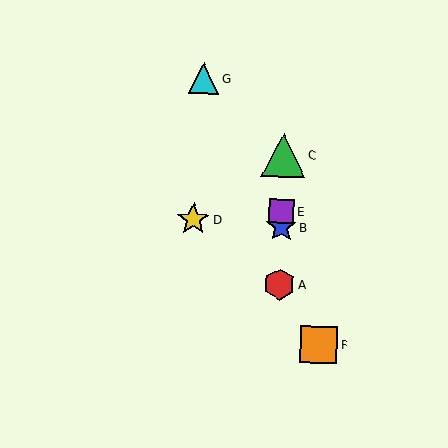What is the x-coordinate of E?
Object E is at x≈282.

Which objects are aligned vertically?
Objects A, B, C, E are aligned vertically.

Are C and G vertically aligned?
No, C is at x≈283 and G is at x≈203.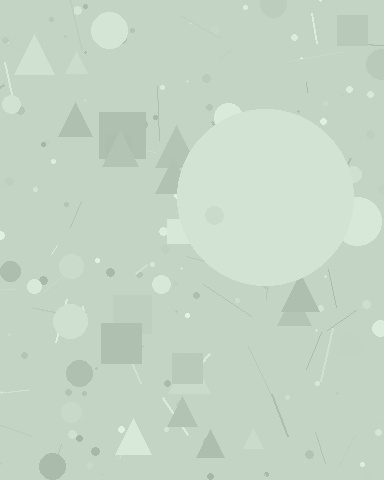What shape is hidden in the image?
A circle is hidden in the image.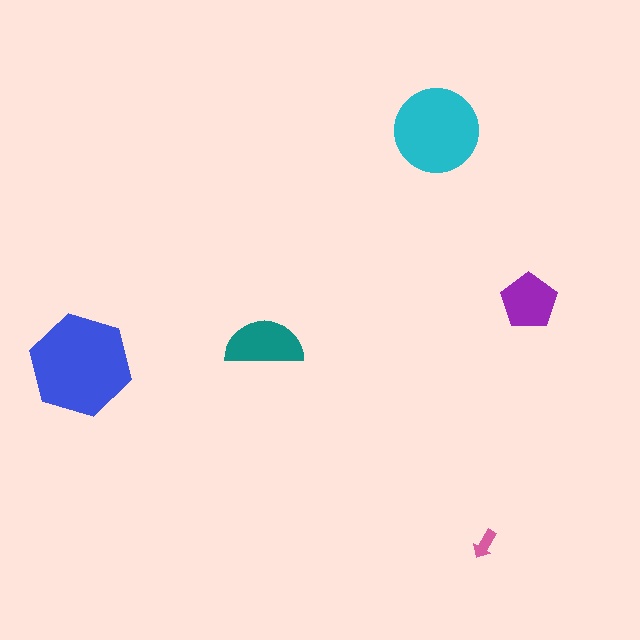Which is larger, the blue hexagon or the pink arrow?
The blue hexagon.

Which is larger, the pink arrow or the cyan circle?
The cyan circle.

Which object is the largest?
The blue hexagon.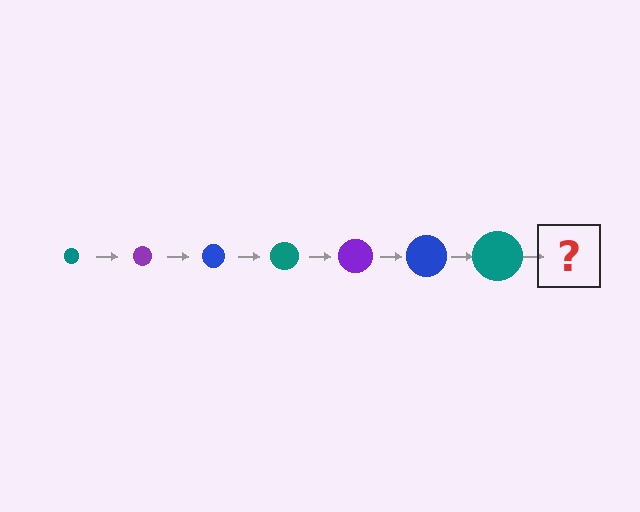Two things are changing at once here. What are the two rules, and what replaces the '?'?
The two rules are that the circle grows larger each step and the color cycles through teal, purple, and blue. The '?' should be a purple circle, larger than the previous one.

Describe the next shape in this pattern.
It should be a purple circle, larger than the previous one.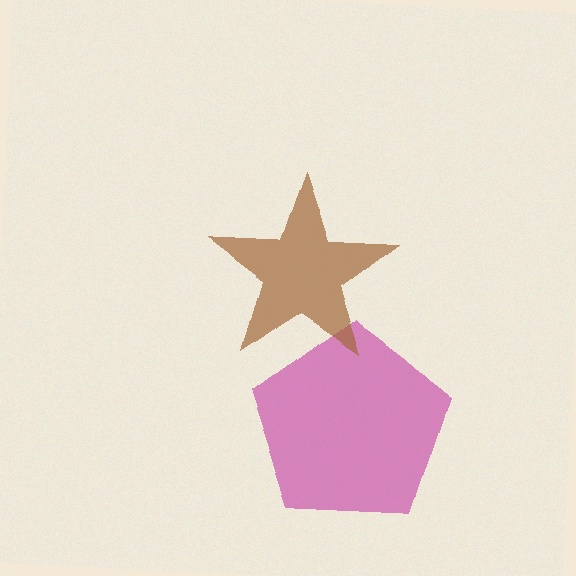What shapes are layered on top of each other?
The layered shapes are: a magenta pentagon, a brown star.